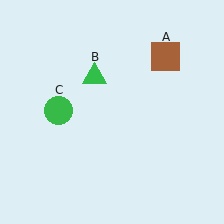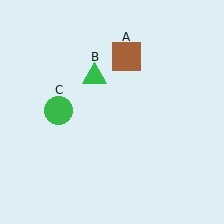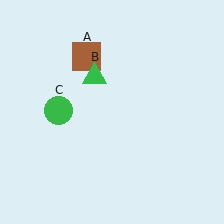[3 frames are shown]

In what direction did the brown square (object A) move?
The brown square (object A) moved left.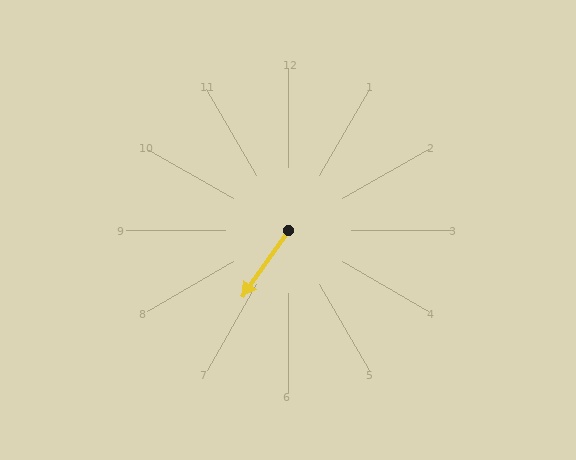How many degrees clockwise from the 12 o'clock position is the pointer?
Approximately 215 degrees.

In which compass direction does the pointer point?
Southwest.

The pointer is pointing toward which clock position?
Roughly 7 o'clock.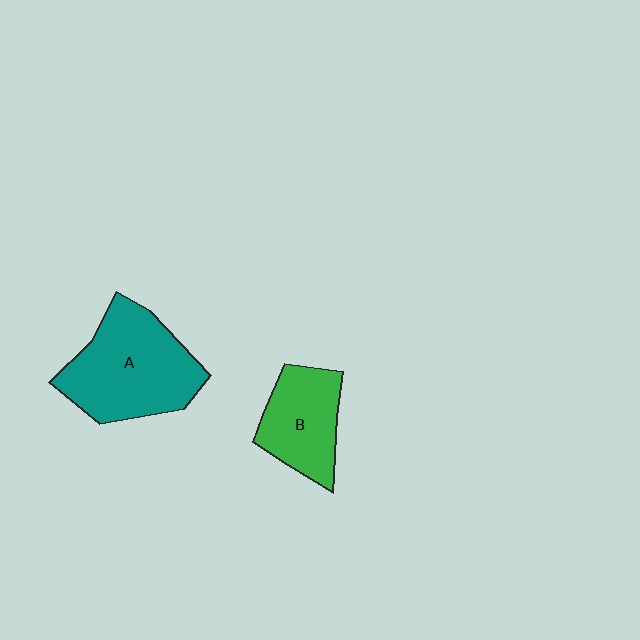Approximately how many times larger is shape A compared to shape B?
Approximately 1.6 times.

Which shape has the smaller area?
Shape B (green).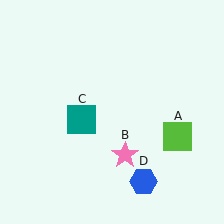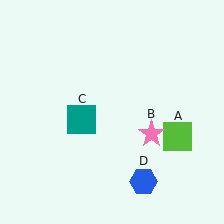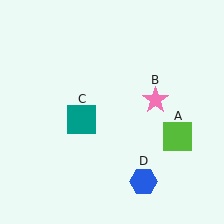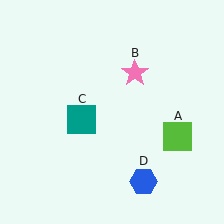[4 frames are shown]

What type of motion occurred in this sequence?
The pink star (object B) rotated counterclockwise around the center of the scene.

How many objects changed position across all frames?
1 object changed position: pink star (object B).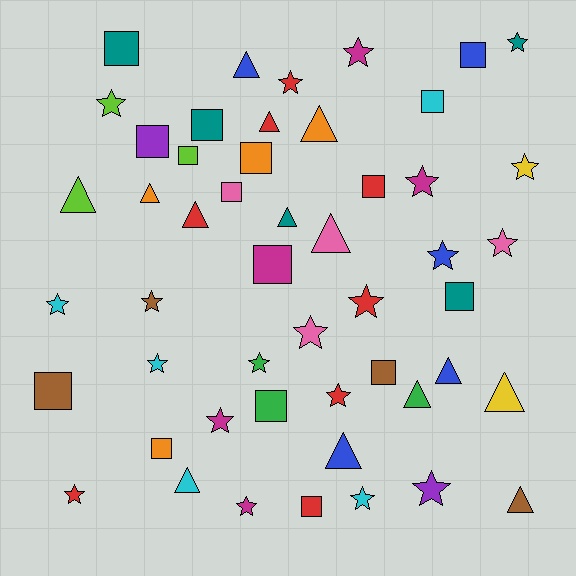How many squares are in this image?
There are 16 squares.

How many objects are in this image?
There are 50 objects.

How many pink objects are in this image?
There are 4 pink objects.